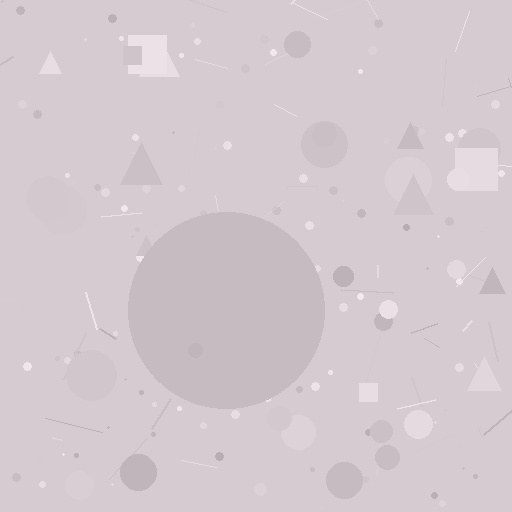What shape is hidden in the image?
A circle is hidden in the image.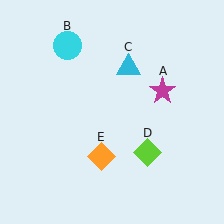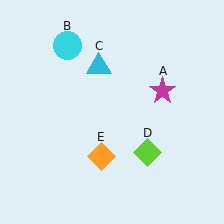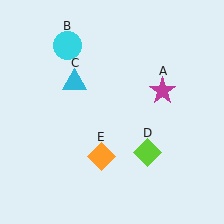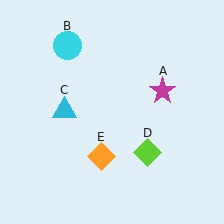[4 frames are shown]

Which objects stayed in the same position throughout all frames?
Magenta star (object A) and cyan circle (object B) and lime diamond (object D) and orange diamond (object E) remained stationary.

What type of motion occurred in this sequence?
The cyan triangle (object C) rotated counterclockwise around the center of the scene.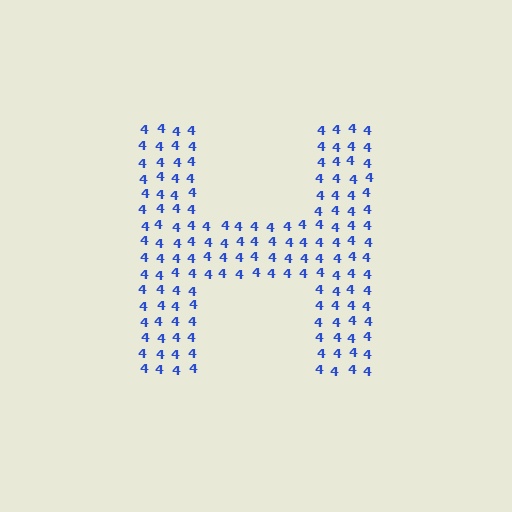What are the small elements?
The small elements are digit 4's.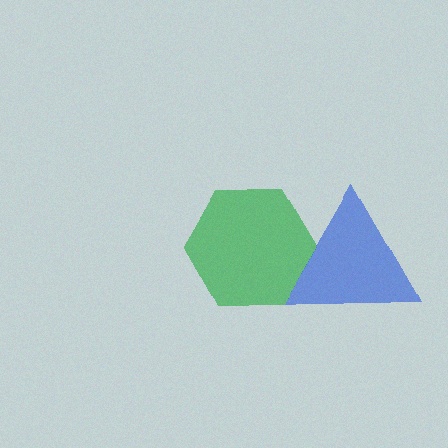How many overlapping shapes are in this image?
There are 2 overlapping shapes in the image.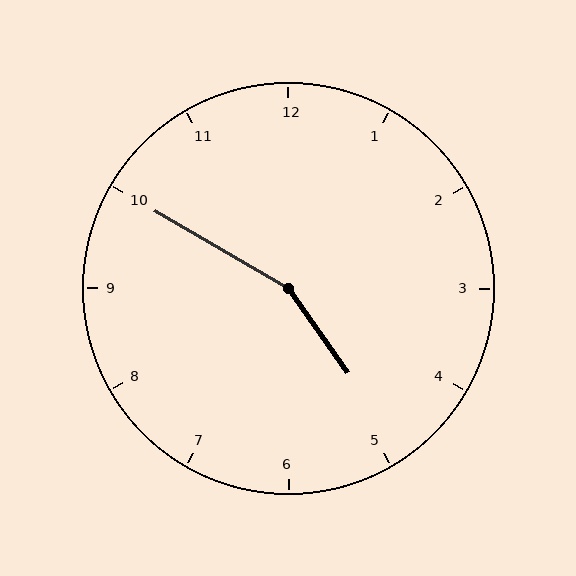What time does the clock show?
4:50.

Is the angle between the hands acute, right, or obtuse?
It is obtuse.